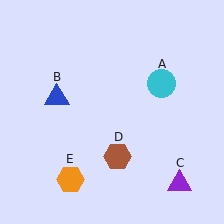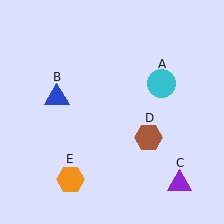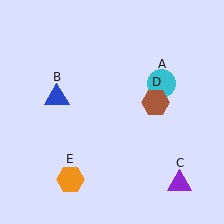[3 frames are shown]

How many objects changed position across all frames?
1 object changed position: brown hexagon (object D).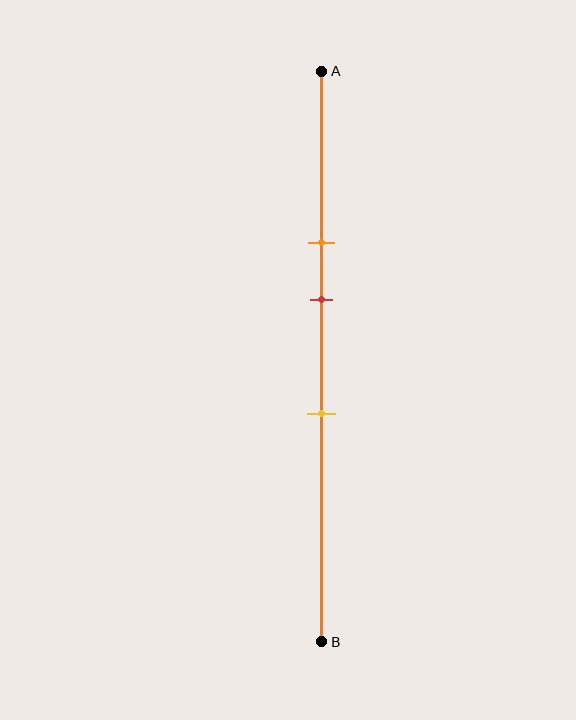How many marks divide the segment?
There are 3 marks dividing the segment.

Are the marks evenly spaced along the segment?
Yes, the marks are approximately evenly spaced.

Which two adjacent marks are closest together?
The orange and red marks are the closest adjacent pair.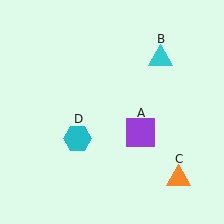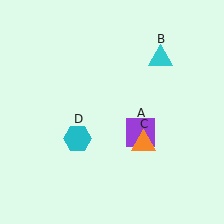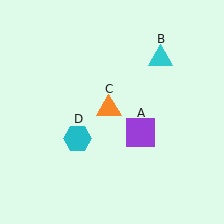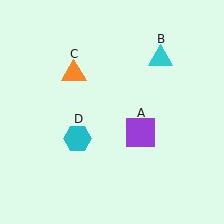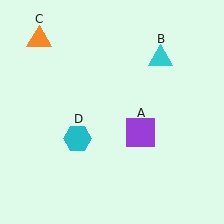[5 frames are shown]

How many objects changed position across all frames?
1 object changed position: orange triangle (object C).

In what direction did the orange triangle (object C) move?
The orange triangle (object C) moved up and to the left.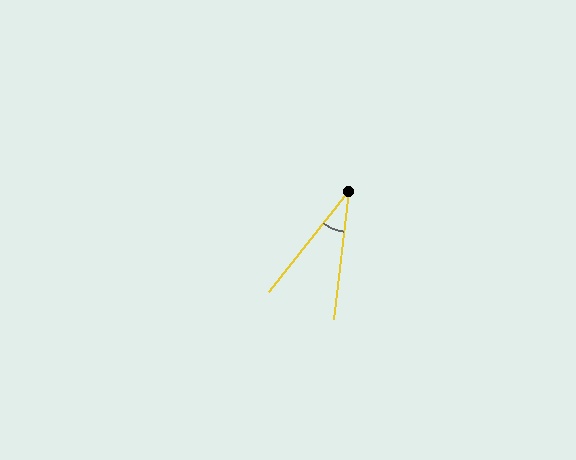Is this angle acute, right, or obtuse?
It is acute.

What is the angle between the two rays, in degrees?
Approximately 31 degrees.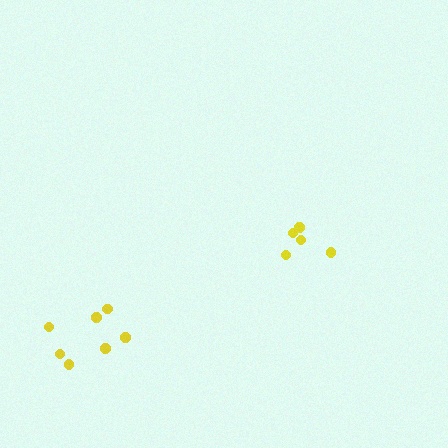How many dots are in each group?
Group 1: 5 dots, Group 2: 7 dots (12 total).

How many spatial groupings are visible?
There are 2 spatial groupings.